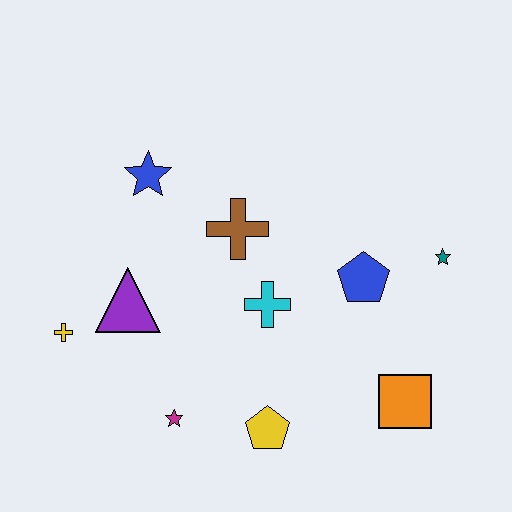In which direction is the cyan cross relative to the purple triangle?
The cyan cross is to the right of the purple triangle.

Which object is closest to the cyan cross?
The brown cross is closest to the cyan cross.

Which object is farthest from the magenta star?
The teal star is farthest from the magenta star.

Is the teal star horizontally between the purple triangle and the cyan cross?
No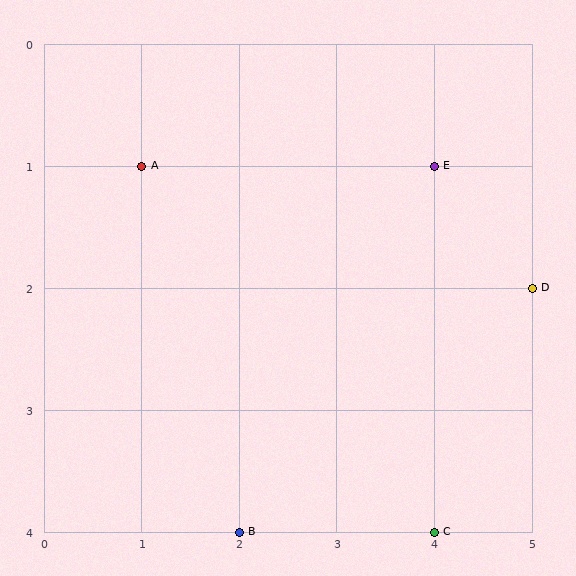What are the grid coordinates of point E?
Point E is at grid coordinates (4, 1).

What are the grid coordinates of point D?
Point D is at grid coordinates (5, 2).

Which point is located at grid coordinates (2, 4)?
Point B is at (2, 4).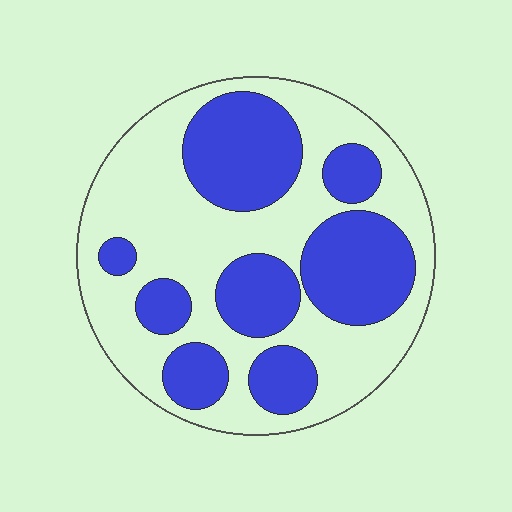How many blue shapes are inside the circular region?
8.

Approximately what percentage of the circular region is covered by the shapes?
Approximately 40%.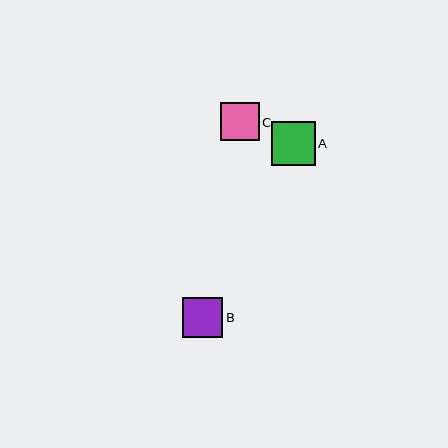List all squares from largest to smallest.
From largest to smallest: A, B, C.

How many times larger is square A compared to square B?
Square A is approximately 1.1 times the size of square B.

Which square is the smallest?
Square C is the smallest with a size of approximately 39 pixels.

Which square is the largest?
Square A is the largest with a size of approximately 44 pixels.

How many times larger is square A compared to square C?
Square A is approximately 1.1 times the size of square C.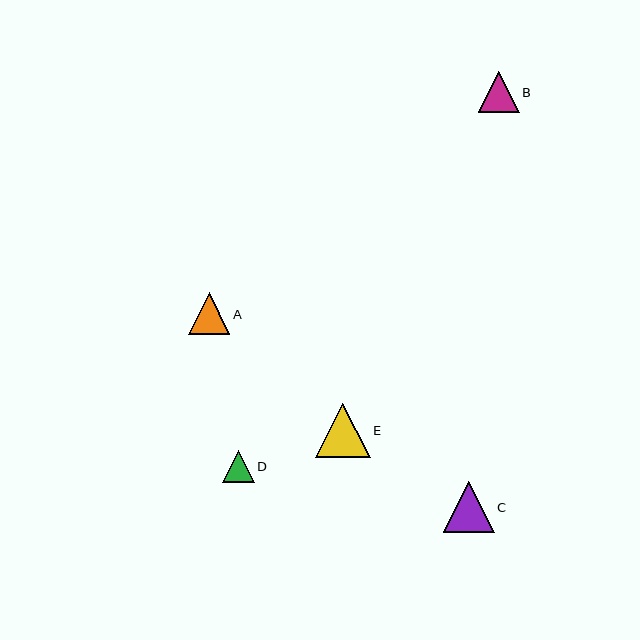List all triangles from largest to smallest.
From largest to smallest: E, C, A, B, D.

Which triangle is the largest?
Triangle E is the largest with a size of approximately 54 pixels.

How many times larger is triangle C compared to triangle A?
Triangle C is approximately 1.2 times the size of triangle A.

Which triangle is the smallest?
Triangle D is the smallest with a size of approximately 32 pixels.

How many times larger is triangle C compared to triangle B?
Triangle C is approximately 1.2 times the size of triangle B.